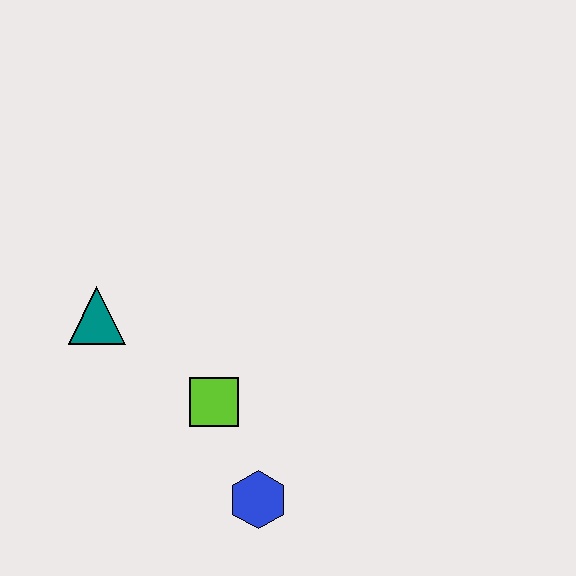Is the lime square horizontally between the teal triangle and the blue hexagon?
Yes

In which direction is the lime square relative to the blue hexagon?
The lime square is above the blue hexagon.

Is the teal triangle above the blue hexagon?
Yes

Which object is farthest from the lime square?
The teal triangle is farthest from the lime square.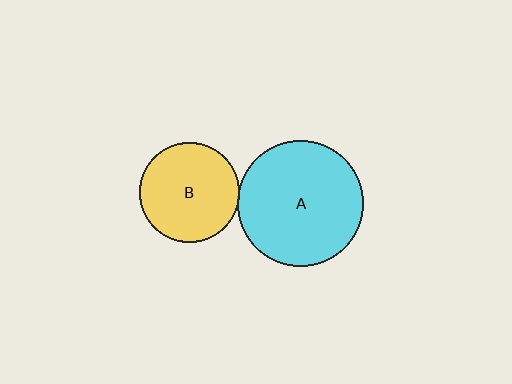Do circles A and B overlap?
Yes.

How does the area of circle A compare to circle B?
Approximately 1.6 times.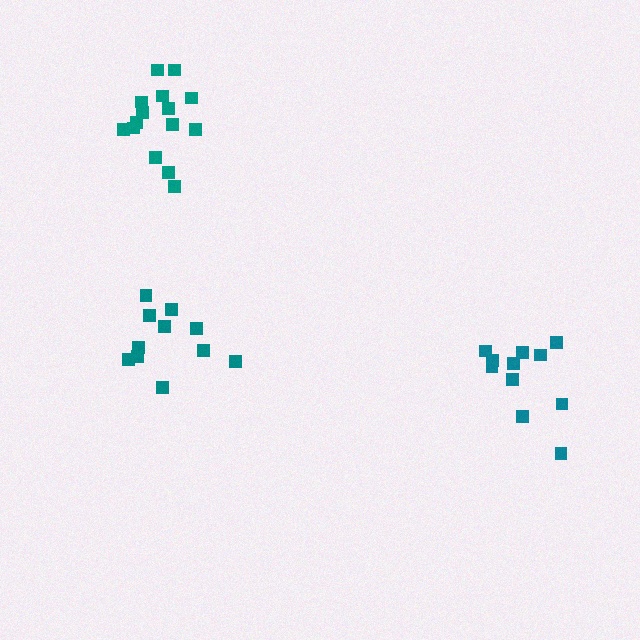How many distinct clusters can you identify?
There are 3 distinct clusters.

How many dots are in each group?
Group 1: 11 dots, Group 2: 15 dots, Group 3: 11 dots (37 total).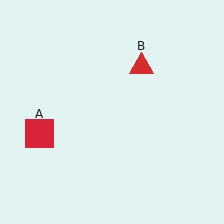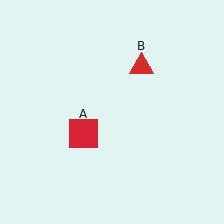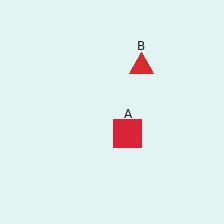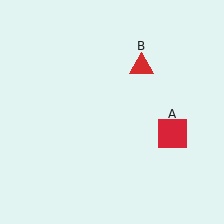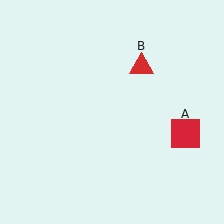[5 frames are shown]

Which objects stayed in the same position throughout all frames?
Red triangle (object B) remained stationary.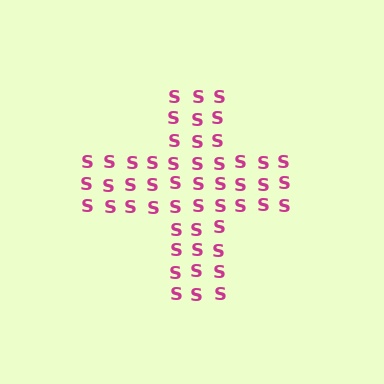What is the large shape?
The large shape is a cross.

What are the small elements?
The small elements are letter S's.